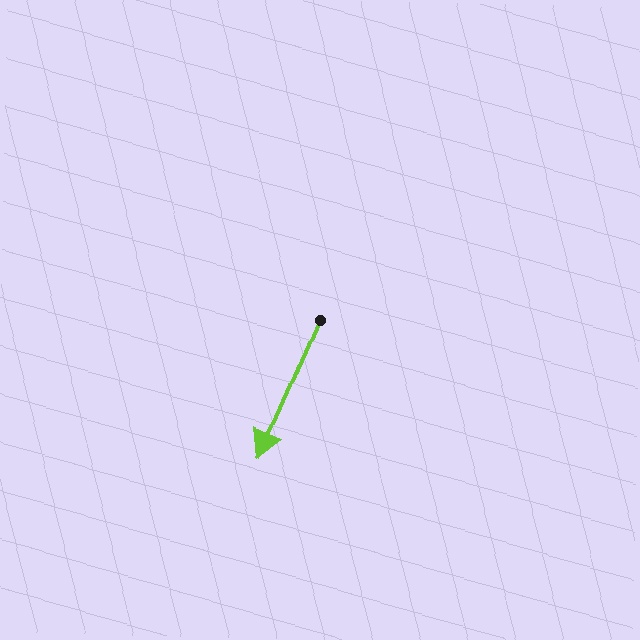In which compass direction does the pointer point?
Southwest.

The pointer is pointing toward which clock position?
Roughly 7 o'clock.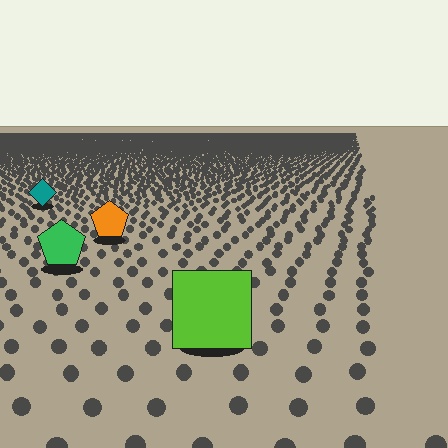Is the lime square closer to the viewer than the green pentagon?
Yes. The lime square is closer — you can tell from the texture gradient: the ground texture is coarser near it.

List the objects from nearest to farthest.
From nearest to farthest: the lime square, the green pentagon, the orange pentagon, the teal diamond.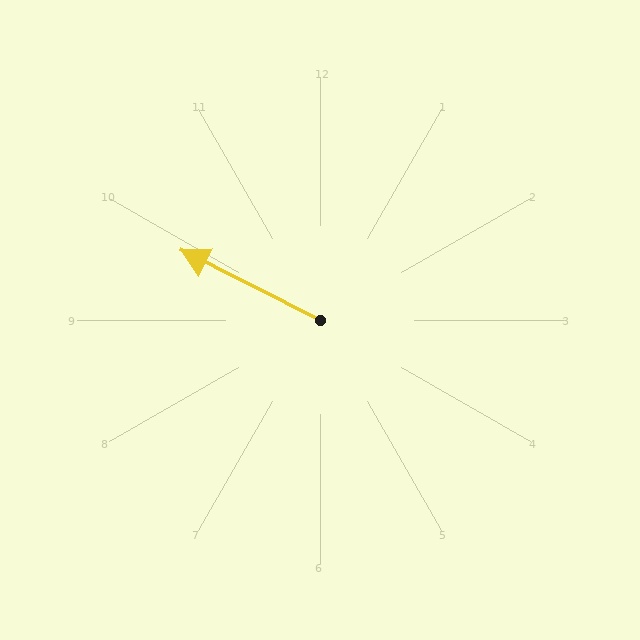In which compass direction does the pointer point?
Northwest.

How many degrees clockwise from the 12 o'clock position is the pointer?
Approximately 297 degrees.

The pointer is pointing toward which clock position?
Roughly 10 o'clock.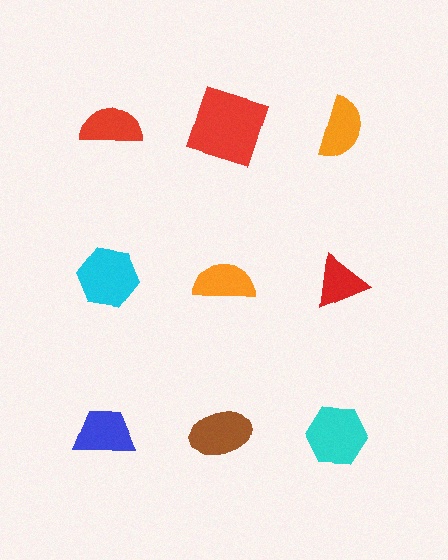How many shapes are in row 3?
3 shapes.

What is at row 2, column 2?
An orange semicircle.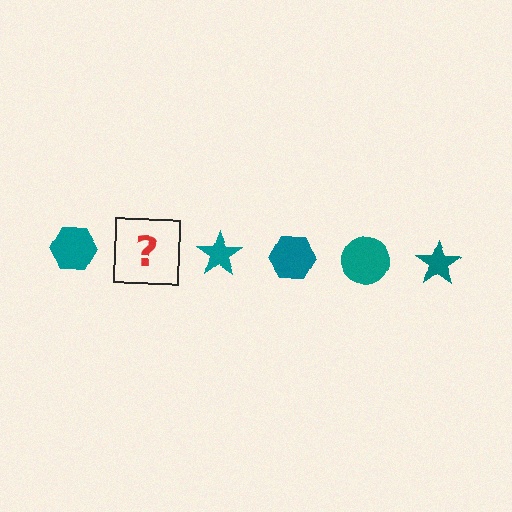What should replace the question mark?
The question mark should be replaced with a teal circle.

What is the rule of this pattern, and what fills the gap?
The rule is that the pattern cycles through hexagon, circle, star shapes in teal. The gap should be filled with a teal circle.